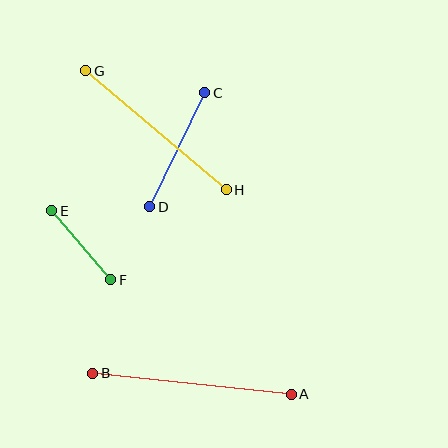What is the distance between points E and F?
The distance is approximately 91 pixels.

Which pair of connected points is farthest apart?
Points A and B are farthest apart.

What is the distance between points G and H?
The distance is approximately 184 pixels.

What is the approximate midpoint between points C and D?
The midpoint is at approximately (177, 150) pixels.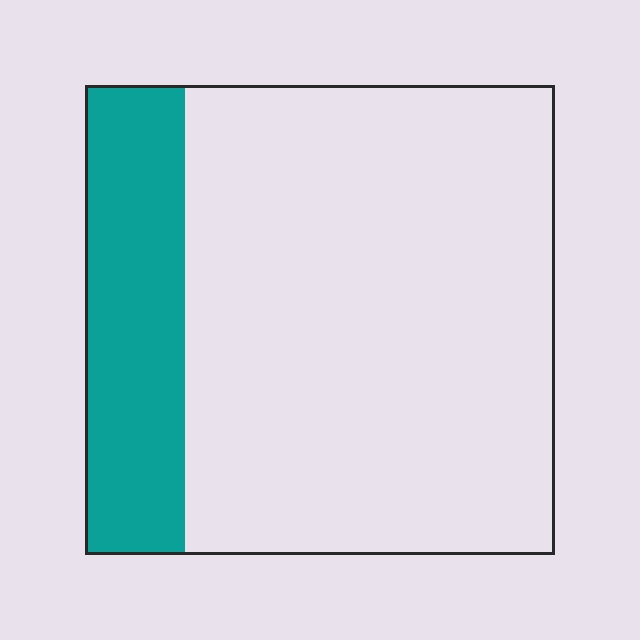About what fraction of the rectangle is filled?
About one fifth (1/5).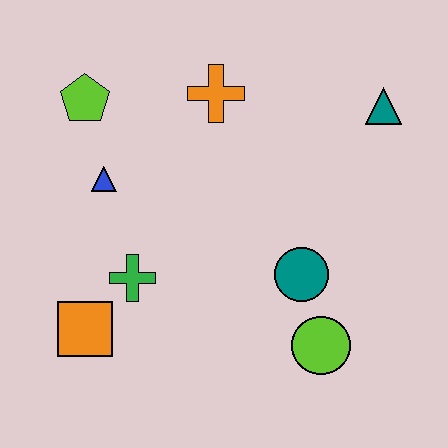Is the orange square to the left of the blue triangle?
Yes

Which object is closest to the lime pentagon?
The blue triangle is closest to the lime pentagon.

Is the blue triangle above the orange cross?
No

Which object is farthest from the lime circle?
The lime pentagon is farthest from the lime circle.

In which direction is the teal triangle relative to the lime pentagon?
The teal triangle is to the right of the lime pentagon.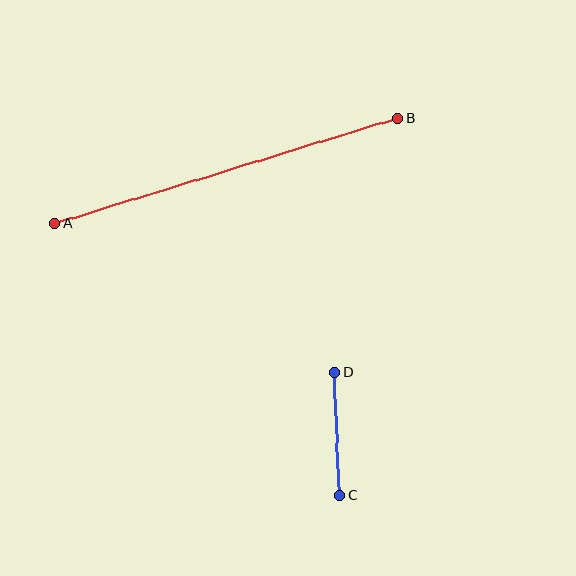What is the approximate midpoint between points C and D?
The midpoint is at approximately (337, 434) pixels.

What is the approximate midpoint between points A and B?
The midpoint is at approximately (226, 171) pixels.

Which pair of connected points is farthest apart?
Points A and B are farthest apart.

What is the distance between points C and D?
The distance is approximately 123 pixels.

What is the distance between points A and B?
The distance is approximately 359 pixels.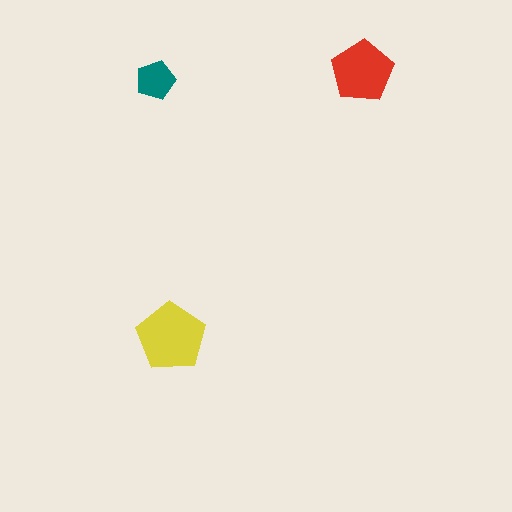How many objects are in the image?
There are 3 objects in the image.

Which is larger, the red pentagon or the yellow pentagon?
The yellow one.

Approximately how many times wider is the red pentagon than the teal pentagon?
About 1.5 times wider.